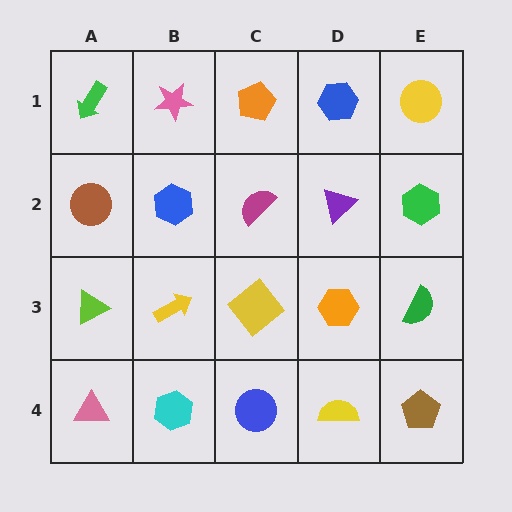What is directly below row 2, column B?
A yellow arrow.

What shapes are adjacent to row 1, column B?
A blue hexagon (row 2, column B), a green arrow (row 1, column A), an orange pentagon (row 1, column C).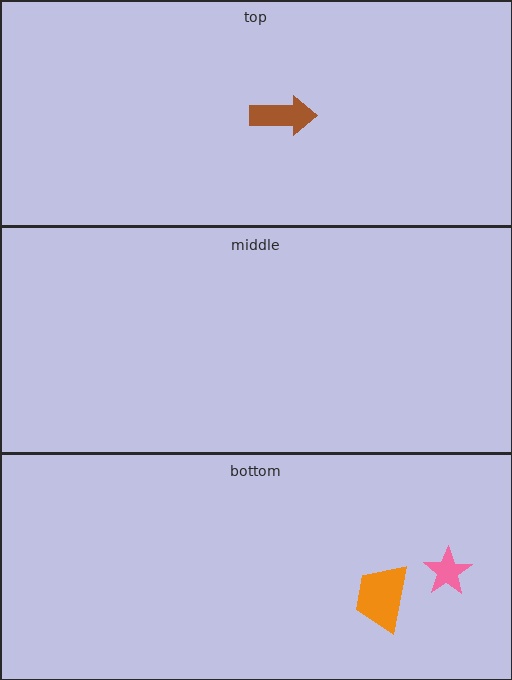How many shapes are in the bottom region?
2.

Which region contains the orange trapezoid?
The bottom region.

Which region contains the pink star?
The bottom region.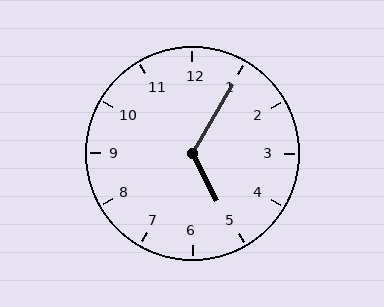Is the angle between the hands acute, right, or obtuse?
It is obtuse.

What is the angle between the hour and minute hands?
Approximately 122 degrees.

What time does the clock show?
5:05.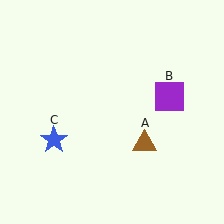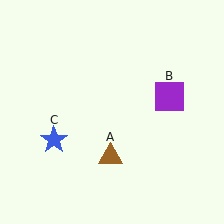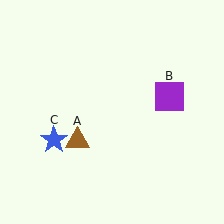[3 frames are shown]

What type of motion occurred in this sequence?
The brown triangle (object A) rotated clockwise around the center of the scene.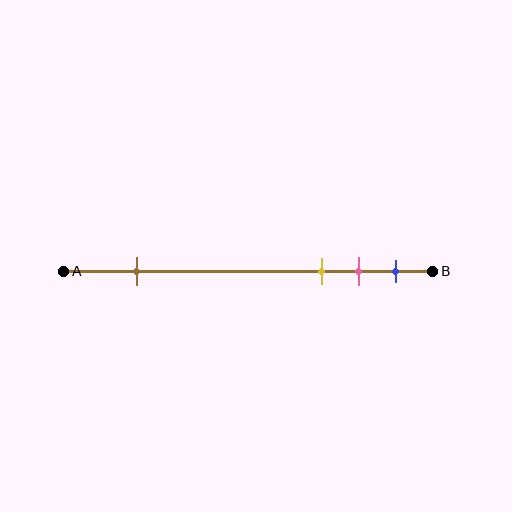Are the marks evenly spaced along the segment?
No, the marks are not evenly spaced.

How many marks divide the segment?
There are 4 marks dividing the segment.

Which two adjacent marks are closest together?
The pink and blue marks are the closest adjacent pair.